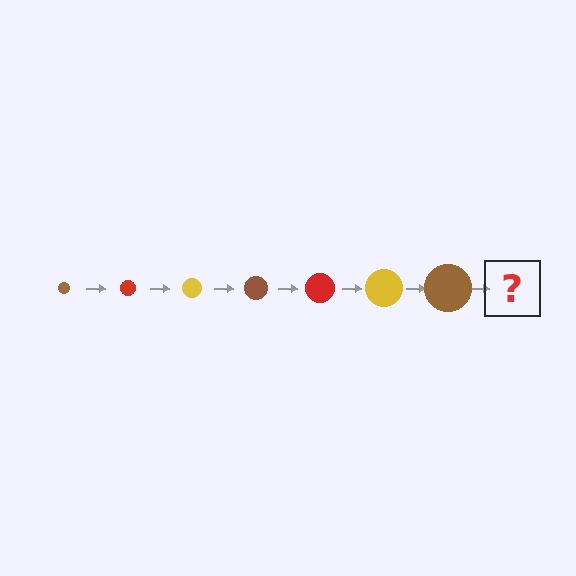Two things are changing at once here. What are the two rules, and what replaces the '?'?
The two rules are that the circle grows larger each step and the color cycles through brown, red, and yellow. The '?' should be a red circle, larger than the previous one.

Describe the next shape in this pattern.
It should be a red circle, larger than the previous one.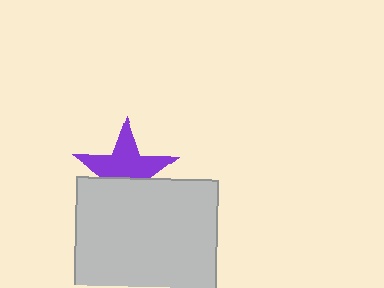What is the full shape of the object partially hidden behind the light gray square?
The partially hidden object is a purple star.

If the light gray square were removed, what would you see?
You would see the complete purple star.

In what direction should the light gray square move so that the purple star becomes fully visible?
The light gray square should move down. That is the shortest direction to clear the overlap and leave the purple star fully visible.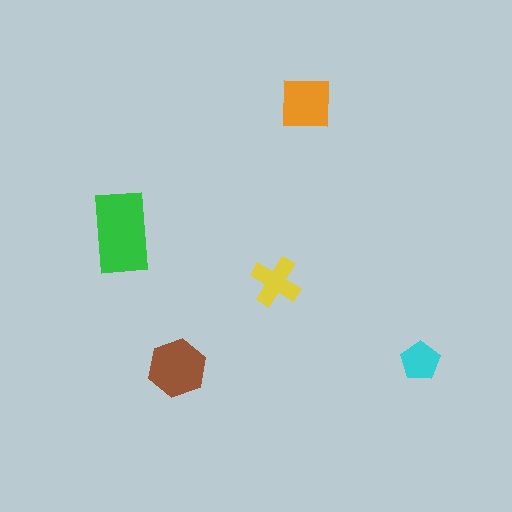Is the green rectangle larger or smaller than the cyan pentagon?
Larger.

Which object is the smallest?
The cyan pentagon.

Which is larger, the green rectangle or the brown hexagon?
The green rectangle.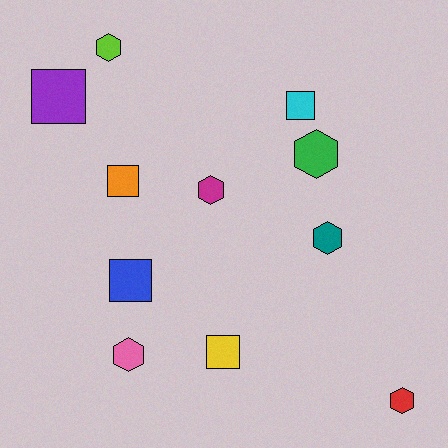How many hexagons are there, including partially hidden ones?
There are 6 hexagons.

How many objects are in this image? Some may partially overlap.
There are 11 objects.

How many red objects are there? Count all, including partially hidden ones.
There is 1 red object.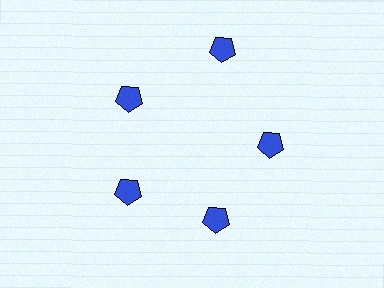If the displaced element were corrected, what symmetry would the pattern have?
It would have 5-fold rotational symmetry — the pattern would map onto itself every 72 degrees.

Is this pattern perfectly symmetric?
No. The 5 blue pentagons are arranged in a ring, but one element near the 1 o'clock position is pushed outward from the center, breaking the 5-fold rotational symmetry.